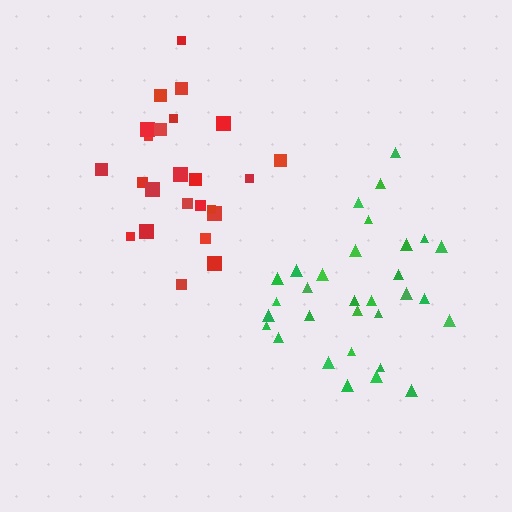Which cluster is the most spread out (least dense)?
Red.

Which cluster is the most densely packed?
Green.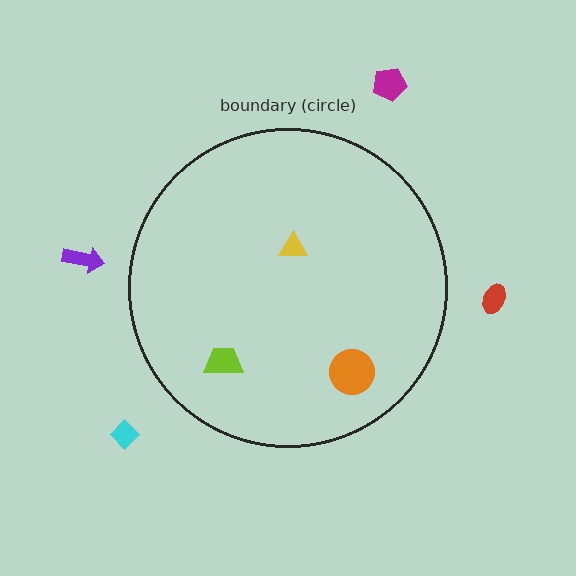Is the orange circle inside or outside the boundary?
Inside.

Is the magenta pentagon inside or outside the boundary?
Outside.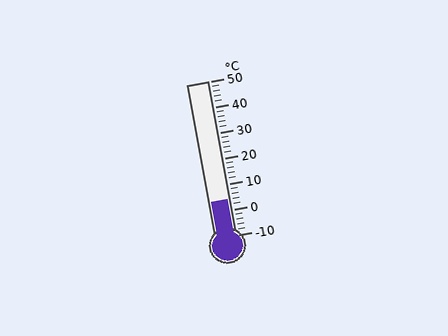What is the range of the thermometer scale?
The thermometer scale ranges from -10°C to 50°C.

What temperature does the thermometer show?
The thermometer shows approximately 4°C.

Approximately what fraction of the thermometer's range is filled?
The thermometer is filled to approximately 25% of its range.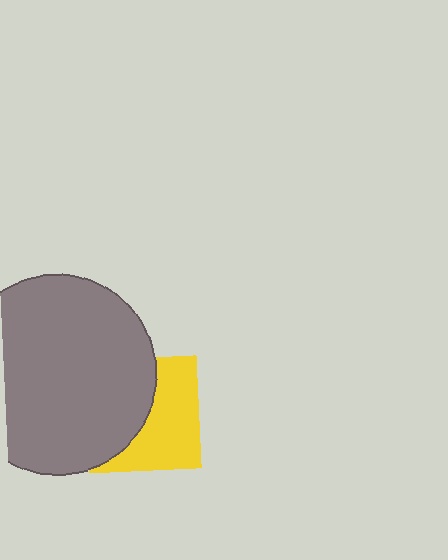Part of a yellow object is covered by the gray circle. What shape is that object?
It is a square.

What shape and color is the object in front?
The object in front is a gray circle.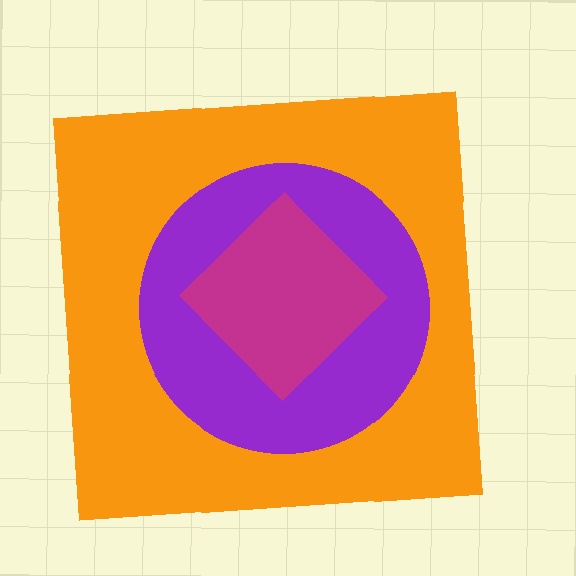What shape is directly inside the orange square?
The purple circle.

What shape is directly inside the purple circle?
The magenta diamond.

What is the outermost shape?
The orange square.